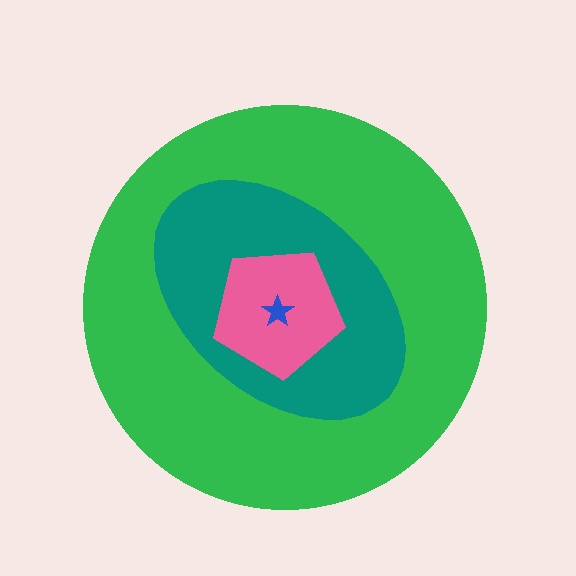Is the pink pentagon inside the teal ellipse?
Yes.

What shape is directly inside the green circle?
The teal ellipse.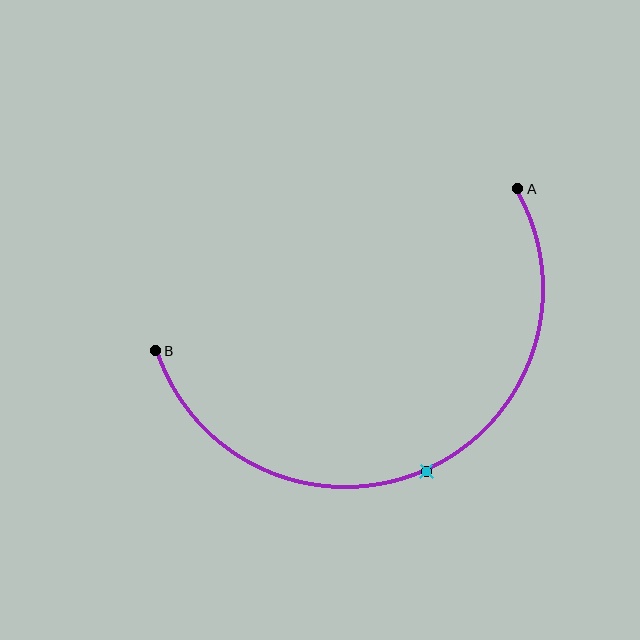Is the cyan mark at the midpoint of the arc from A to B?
Yes. The cyan mark lies on the arc at equal arc-length from both A and B — it is the arc midpoint.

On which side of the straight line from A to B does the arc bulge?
The arc bulges below the straight line connecting A and B.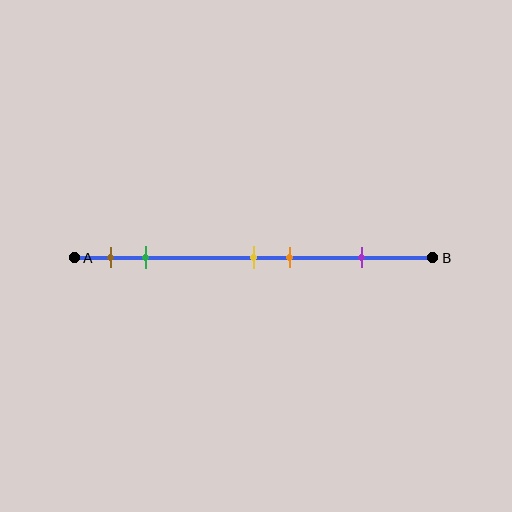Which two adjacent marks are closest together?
The yellow and orange marks are the closest adjacent pair.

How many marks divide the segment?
There are 5 marks dividing the segment.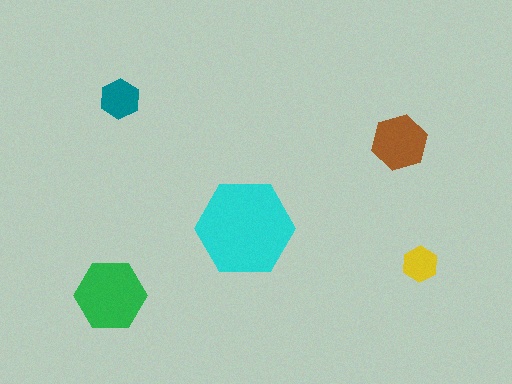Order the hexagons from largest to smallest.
the cyan one, the green one, the brown one, the teal one, the yellow one.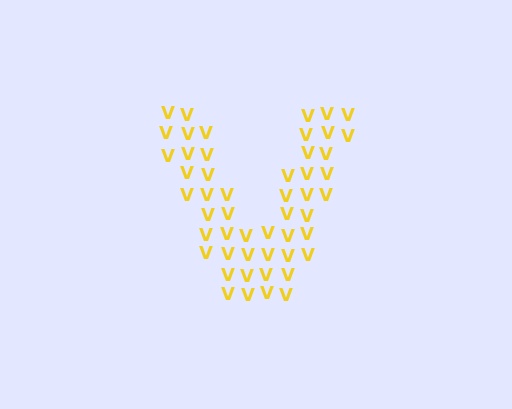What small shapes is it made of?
It is made of small letter V's.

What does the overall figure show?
The overall figure shows the letter V.